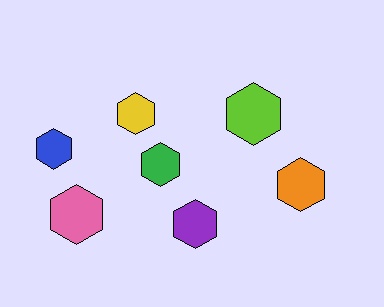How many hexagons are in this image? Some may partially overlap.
There are 7 hexagons.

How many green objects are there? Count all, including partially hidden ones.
There is 1 green object.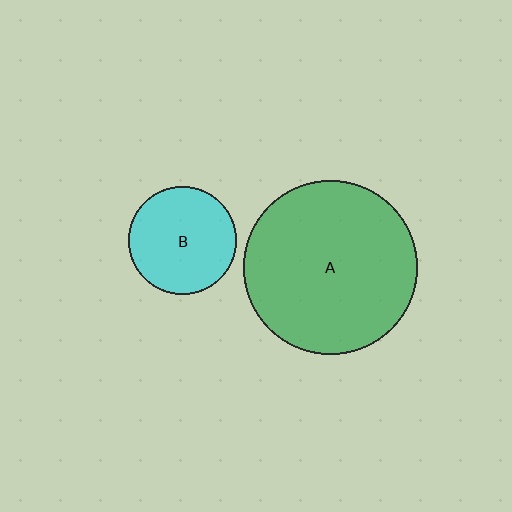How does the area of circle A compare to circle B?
Approximately 2.6 times.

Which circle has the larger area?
Circle A (green).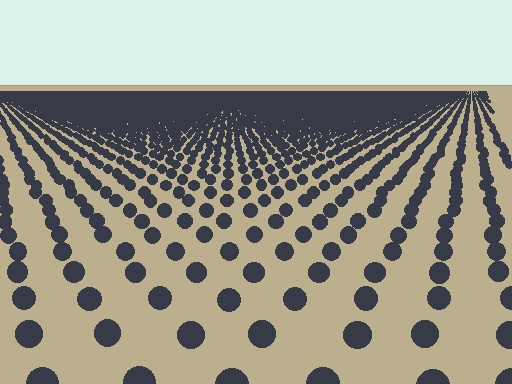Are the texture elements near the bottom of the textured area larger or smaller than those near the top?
Larger. Near the bottom, elements are closer to the viewer and appear at a bigger on-screen size.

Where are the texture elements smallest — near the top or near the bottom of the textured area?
Near the top.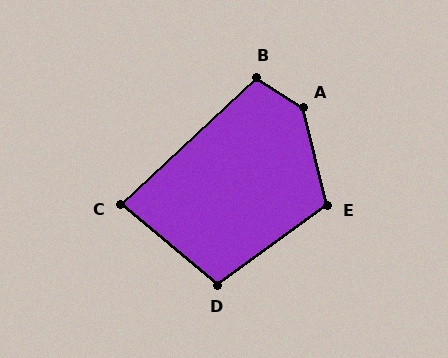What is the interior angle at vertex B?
Approximately 104 degrees (obtuse).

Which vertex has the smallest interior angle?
C, at approximately 83 degrees.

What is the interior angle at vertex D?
Approximately 104 degrees (obtuse).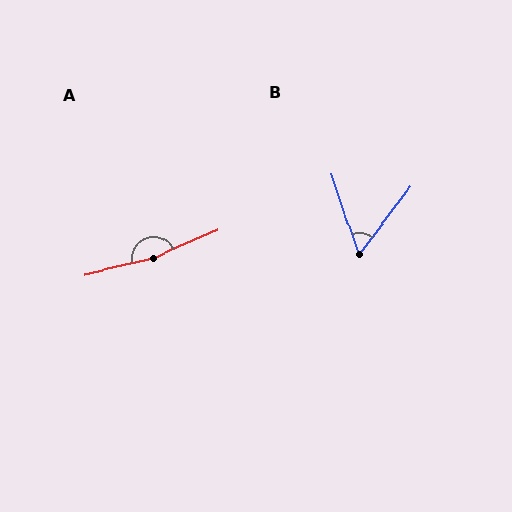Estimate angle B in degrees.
Approximately 56 degrees.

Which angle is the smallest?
B, at approximately 56 degrees.